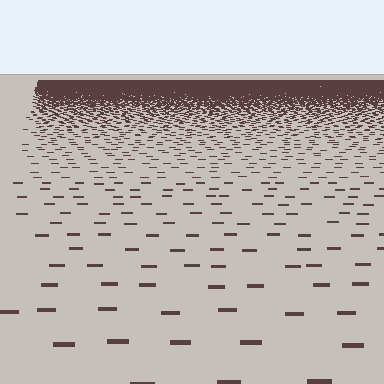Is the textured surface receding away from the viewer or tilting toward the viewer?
The surface is receding away from the viewer. Texture elements get smaller and denser toward the top.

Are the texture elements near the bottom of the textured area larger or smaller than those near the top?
Larger. Near the bottom, elements are closer to the viewer and appear at a bigger on-screen size.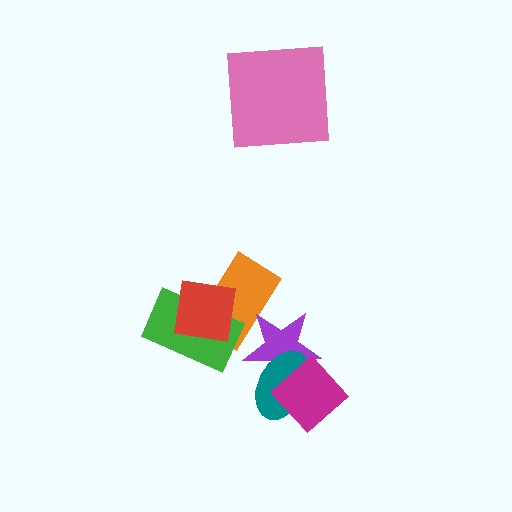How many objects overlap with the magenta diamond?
2 objects overlap with the magenta diamond.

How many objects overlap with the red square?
2 objects overlap with the red square.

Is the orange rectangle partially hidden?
Yes, it is partially covered by another shape.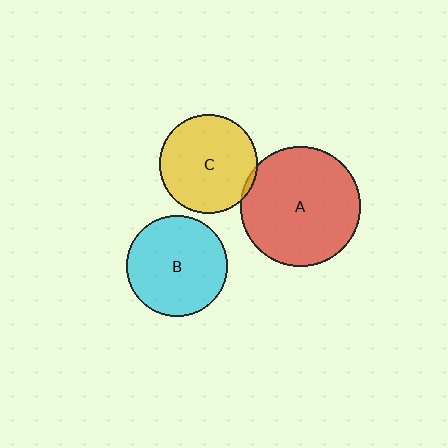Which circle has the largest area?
Circle A (red).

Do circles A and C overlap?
Yes.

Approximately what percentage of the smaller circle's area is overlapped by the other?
Approximately 5%.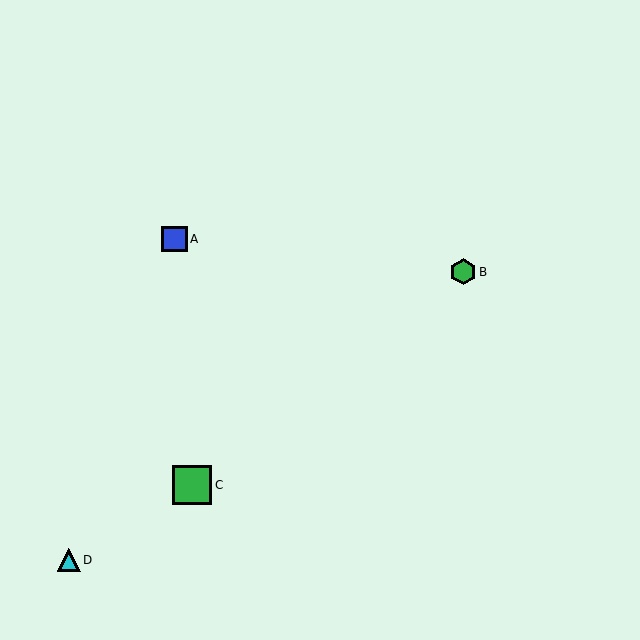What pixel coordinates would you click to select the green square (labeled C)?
Click at (192, 485) to select the green square C.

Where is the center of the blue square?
The center of the blue square is at (174, 239).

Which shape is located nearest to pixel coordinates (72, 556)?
The cyan triangle (labeled D) at (69, 560) is nearest to that location.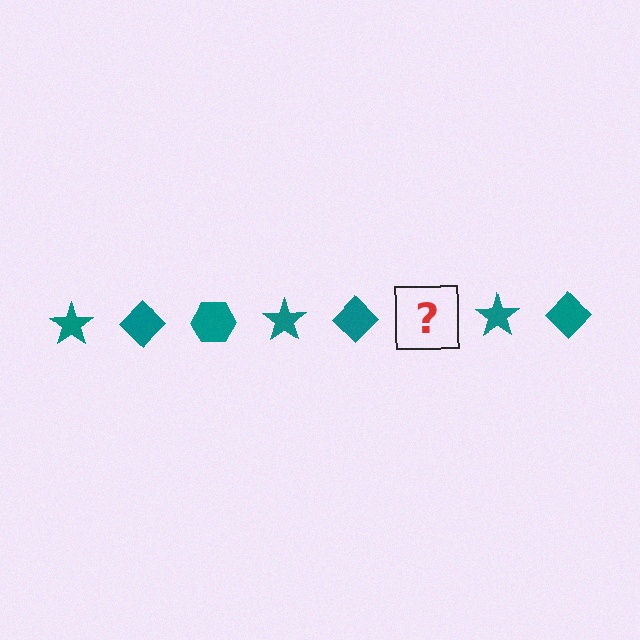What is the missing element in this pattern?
The missing element is a teal hexagon.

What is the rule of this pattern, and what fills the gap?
The rule is that the pattern cycles through star, diamond, hexagon shapes in teal. The gap should be filled with a teal hexagon.